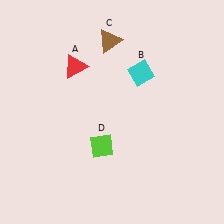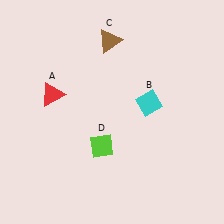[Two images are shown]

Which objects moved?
The objects that moved are: the red triangle (A), the cyan diamond (B).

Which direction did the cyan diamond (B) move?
The cyan diamond (B) moved down.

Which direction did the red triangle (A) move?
The red triangle (A) moved down.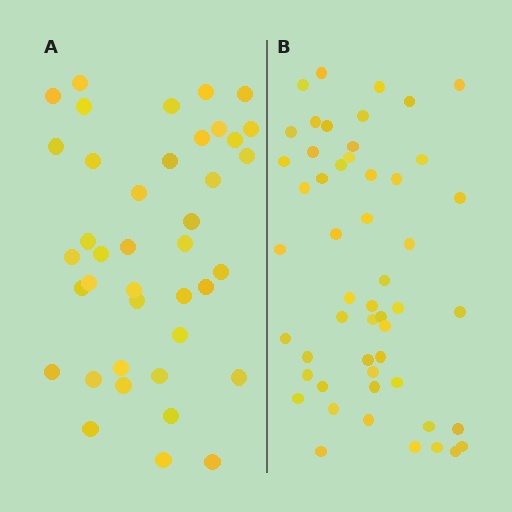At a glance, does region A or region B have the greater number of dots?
Region B (the right region) has more dots.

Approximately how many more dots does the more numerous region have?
Region B has roughly 12 or so more dots than region A.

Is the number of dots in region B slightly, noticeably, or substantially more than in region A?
Region B has noticeably more, but not dramatically so. The ratio is roughly 1.3 to 1.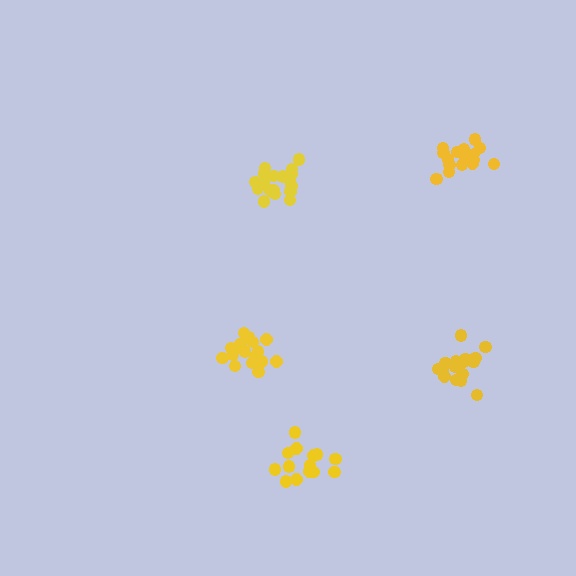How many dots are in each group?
Group 1: 19 dots, Group 2: 15 dots, Group 3: 18 dots, Group 4: 16 dots, Group 5: 16 dots (84 total).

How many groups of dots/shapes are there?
There are 5 groups.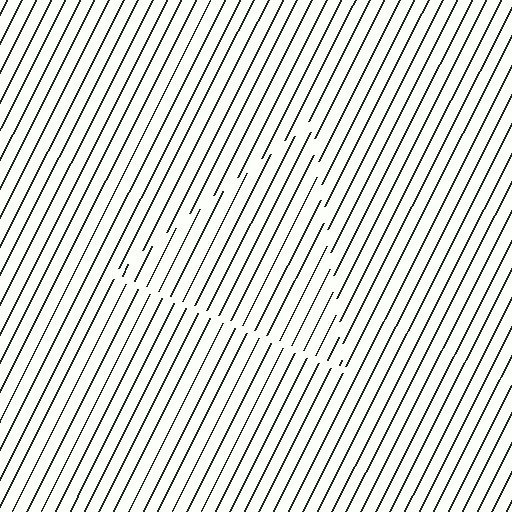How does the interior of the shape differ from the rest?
The interior of the shape contains the same grating, shifted by half a period — the contour is defined by the phase discontinuity where line-ends from the inner and outer gratings abut.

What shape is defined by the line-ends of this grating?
An illusory triangle. The interior of the shape contains the same grating, shifted by half a period — the contour is defined by the phase discontinuity where line-ends from the inner and outer gratings abut.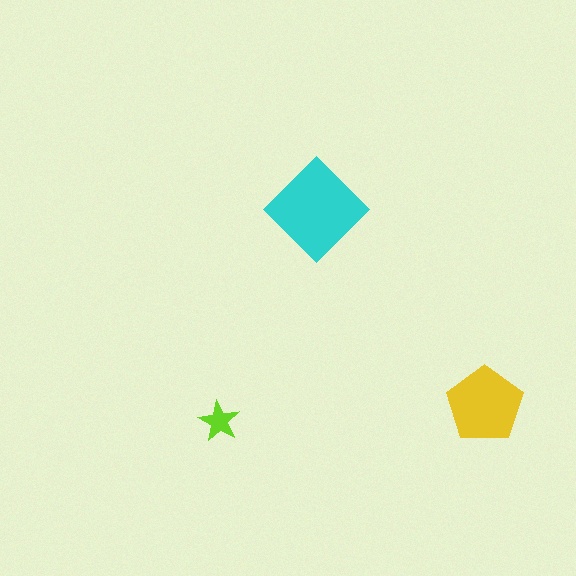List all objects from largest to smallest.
The cyan diamond, the yellow pentagon, the lime star.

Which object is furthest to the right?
The yellow pentagon is rightmost.